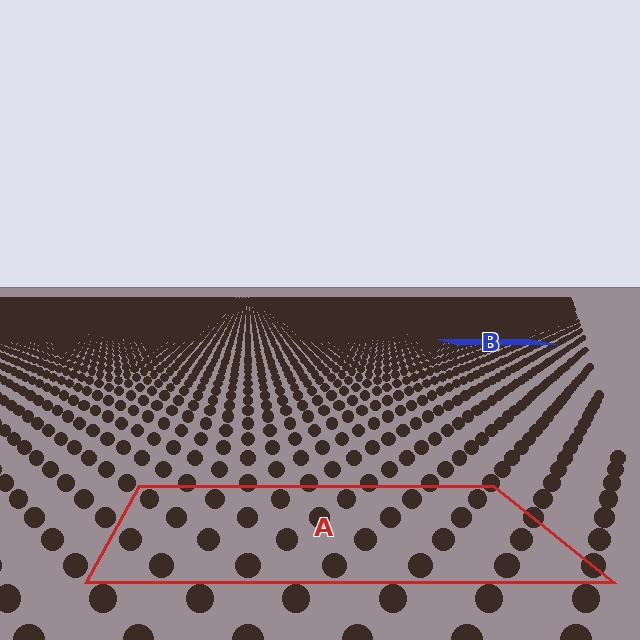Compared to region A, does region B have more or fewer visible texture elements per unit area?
Region B has more texture elements per unit area — they are packed more densely because it is farther away.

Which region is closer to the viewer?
Region A is closer. The texture elements there are larger and more spread out.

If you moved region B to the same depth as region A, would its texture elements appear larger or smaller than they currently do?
They would appear larger. At a closer depth, the same texture elements are projected at a bigger on-screen size.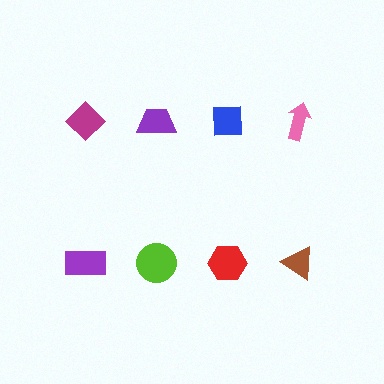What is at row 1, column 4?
A pink arrow.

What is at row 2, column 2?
A lime circle.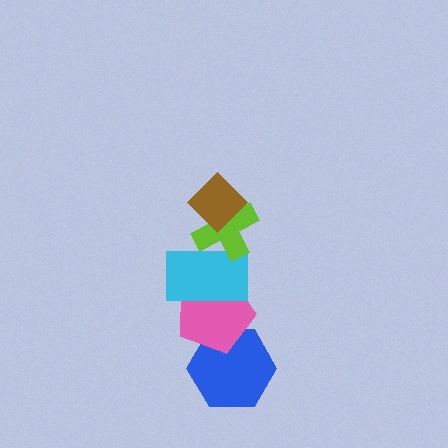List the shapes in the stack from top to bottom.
From top to bottom: the brown diamond, the lime cross, the cyan rectangle, the pink pentagon, the blue hexagon.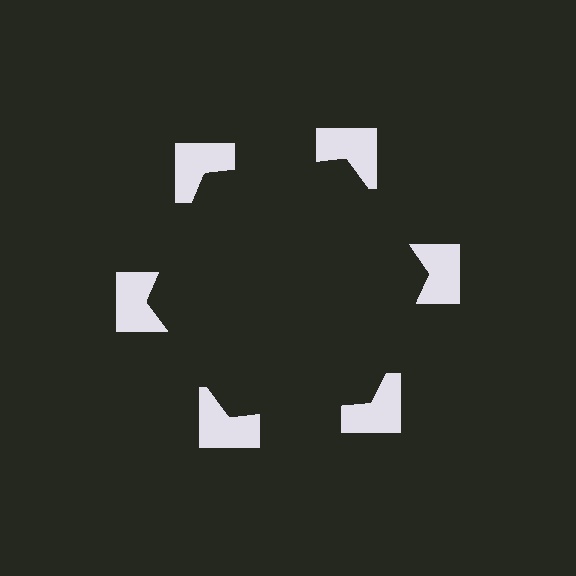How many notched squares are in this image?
There are 6 — one at each vertex of the illusory hexagon.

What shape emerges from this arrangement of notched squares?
An illusory hexagon — its edges are inferred from the aligned wedge cuts in the notched squares, not physically drawn.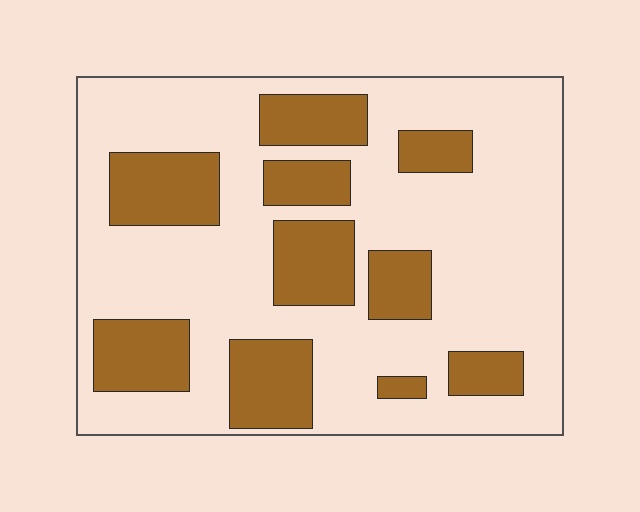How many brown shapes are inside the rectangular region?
10.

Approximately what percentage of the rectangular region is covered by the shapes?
Approximately 30%.